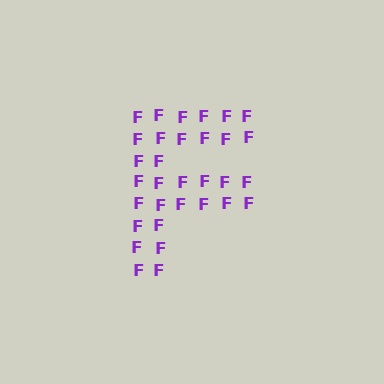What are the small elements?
The small elements are letter F's.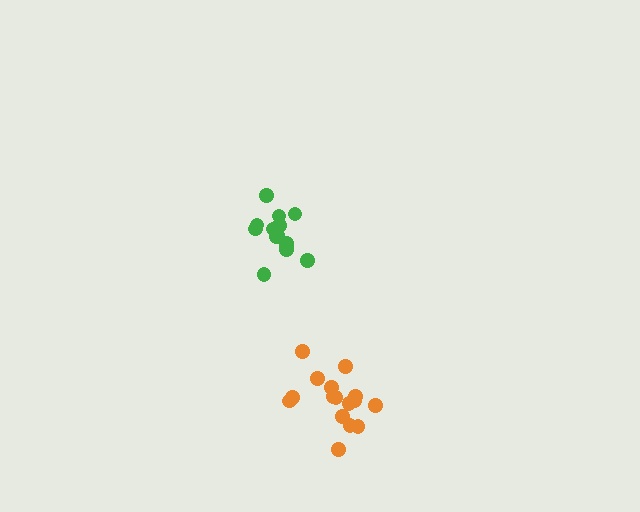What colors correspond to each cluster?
The clusters are colored: green, orange.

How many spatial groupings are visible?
There are 2 spatial groupings.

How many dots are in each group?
Group 1: 14 dots, Group 2: 16 dots (30 total).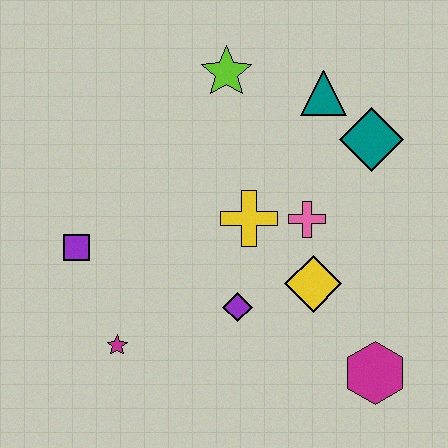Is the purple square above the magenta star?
Yes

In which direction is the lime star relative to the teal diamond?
The lime star is to the left of the teal diamond.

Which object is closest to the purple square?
The magenta star is closest to the purple square.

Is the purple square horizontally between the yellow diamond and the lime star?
No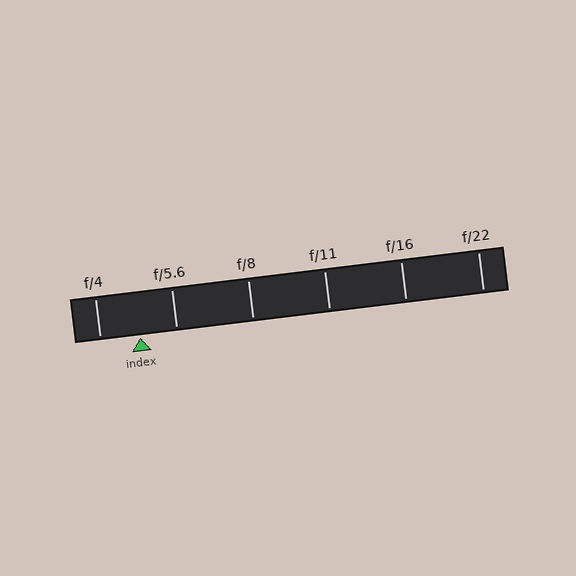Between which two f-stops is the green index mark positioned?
The index mark is between f/4 and f/5.6.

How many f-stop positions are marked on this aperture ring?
There are 6 f-stop positions marked.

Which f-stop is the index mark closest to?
The index mark is closest to f/5.6.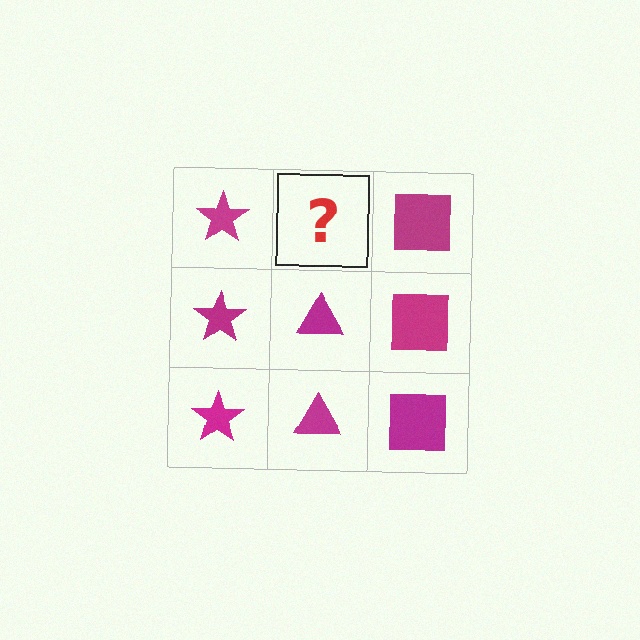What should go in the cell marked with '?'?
The missing cell should contain a magenta triangle.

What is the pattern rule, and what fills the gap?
The rule is that each column has a consistent shape. The gap should be filled with a magenta triangle.